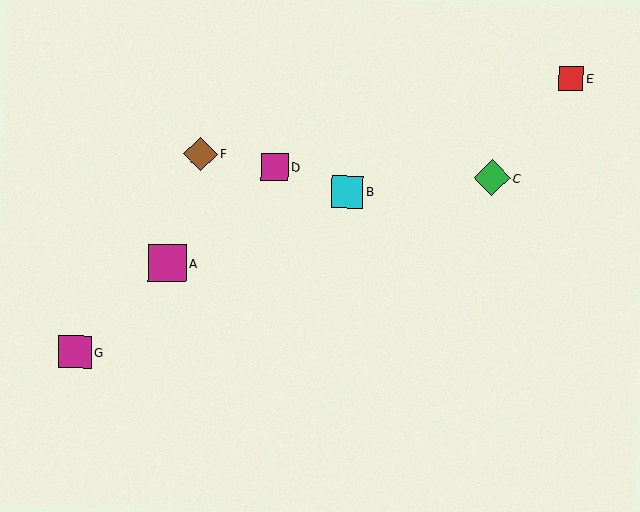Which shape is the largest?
The magenta square (labeled A) is the largest.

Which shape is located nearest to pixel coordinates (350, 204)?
The cyan square (labeled B) at (347, 192) is nearest to that location.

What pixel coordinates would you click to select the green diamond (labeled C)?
Click at (492, 178) to select the green diamond C.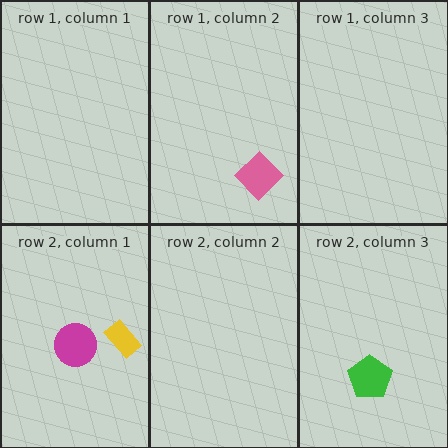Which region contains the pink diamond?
The row 1, column 2 region.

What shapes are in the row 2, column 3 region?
The green pentagon.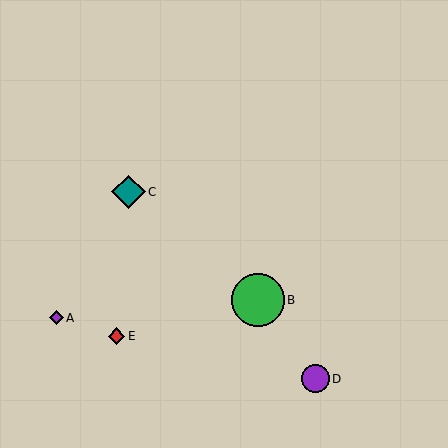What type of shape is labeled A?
Shape A is a purple diamond.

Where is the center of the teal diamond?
The center of the teal diamond is at (128, 192).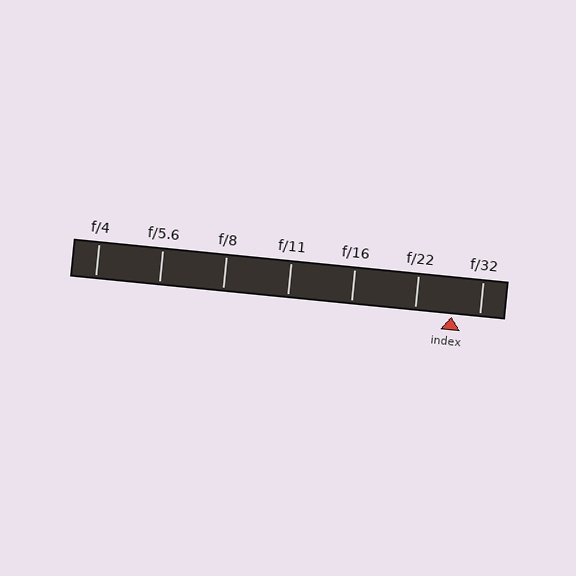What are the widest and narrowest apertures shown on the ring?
The widest aperture shown is f/4 and the narrowest is f/32.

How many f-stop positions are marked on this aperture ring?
There are 7 f-stop positions marked.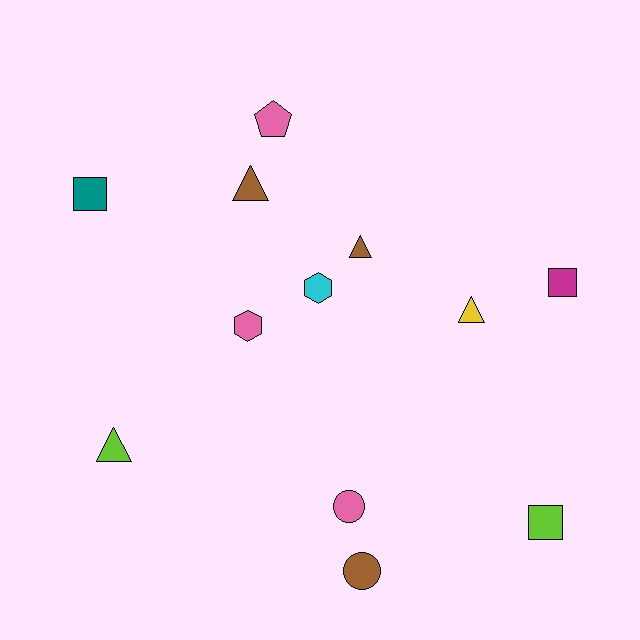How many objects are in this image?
There are 12 objects.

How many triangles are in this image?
There are 4 triangles.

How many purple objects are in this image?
There are no purple objects.